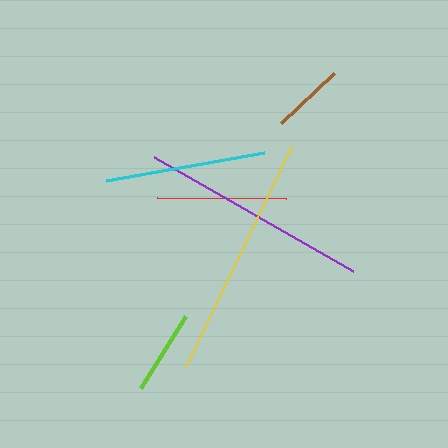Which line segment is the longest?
The yellow line is the longest at approximately 245 pixels.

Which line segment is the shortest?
The brown line is the shortest at approximately 73 pixels.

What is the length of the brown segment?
The brown segment is approximately 73 pixels long.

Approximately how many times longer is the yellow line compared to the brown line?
The yellow line is approximately 3.3 times the length of the brown line.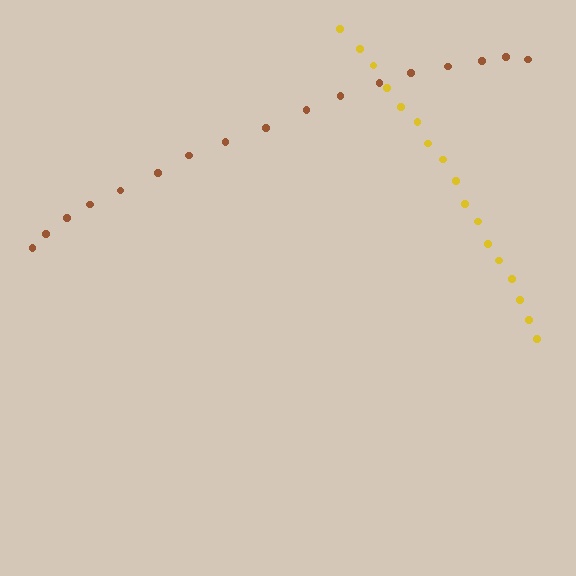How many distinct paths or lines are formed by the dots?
There are 2 distinct paths.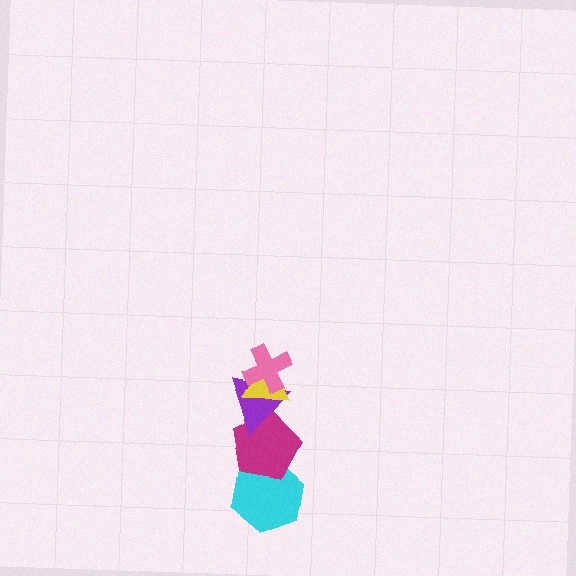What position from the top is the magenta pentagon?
The magenta pentagon is 4th from the top.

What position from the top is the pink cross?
The pink cross is 1st from the top.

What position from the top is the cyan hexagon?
The cyan hexagon is 5th from the top.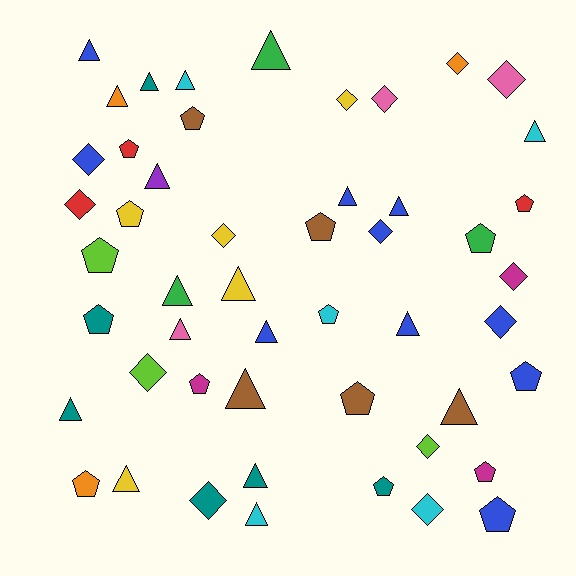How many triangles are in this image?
There are 20 triangles.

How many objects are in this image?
There are 50 objects.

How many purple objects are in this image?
There is 1 purple object.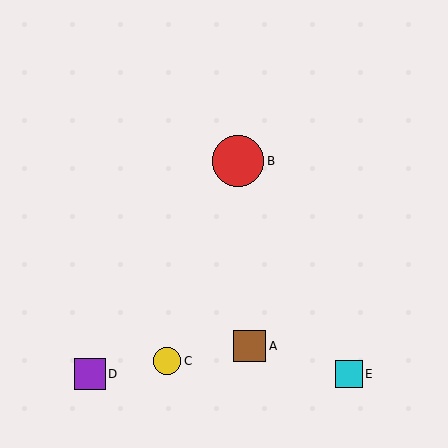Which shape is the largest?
The red circle (labeled B) is the largest.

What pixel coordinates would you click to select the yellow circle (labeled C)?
Click at (167, 361) to select the yellow circle C.